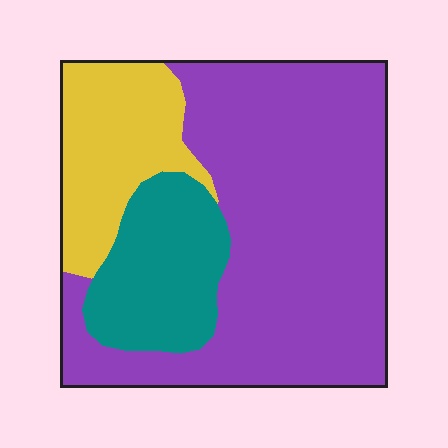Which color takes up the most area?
Purple, at roughly 65%.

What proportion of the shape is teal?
Teal covers about 20% of the shape.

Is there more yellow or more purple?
Purple.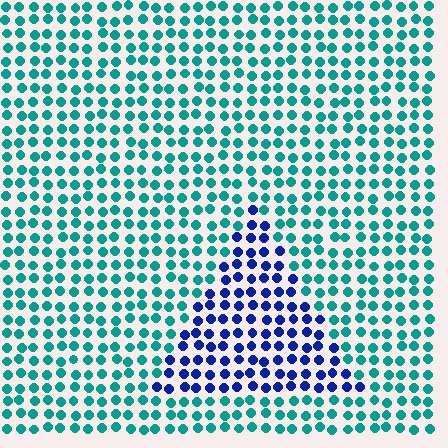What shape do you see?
I see a triangle.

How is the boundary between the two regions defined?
The boundary is defined purely by a slight shift in hue (about 58 degrees). Spacing, size, and orientation are identical on both sides.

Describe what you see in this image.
The image is filled with small teal elements in a uniform arrangement. A triangle-shaped region is visible where the elements are tinted to a slightly different hue, forming a subtle color boundary.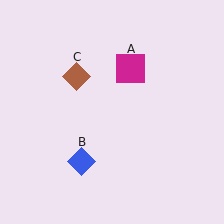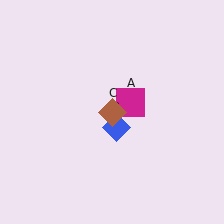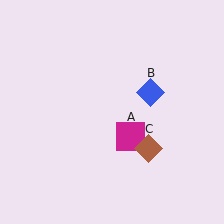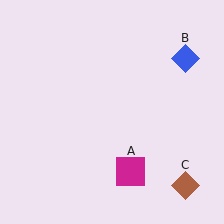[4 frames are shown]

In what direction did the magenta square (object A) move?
The magenta square (object A) moved down.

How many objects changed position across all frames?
3 objects changed position: magenta square (object A), blue diamond (object B), brown diamond (object C).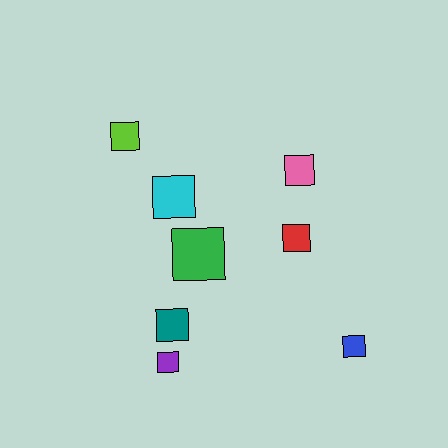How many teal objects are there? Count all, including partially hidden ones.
There is 1 teal object.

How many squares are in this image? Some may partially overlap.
There are 8 squares.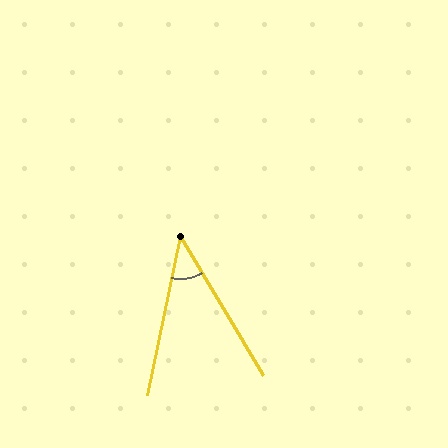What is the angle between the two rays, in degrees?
Approximately 43 degrees.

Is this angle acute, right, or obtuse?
It is acute.